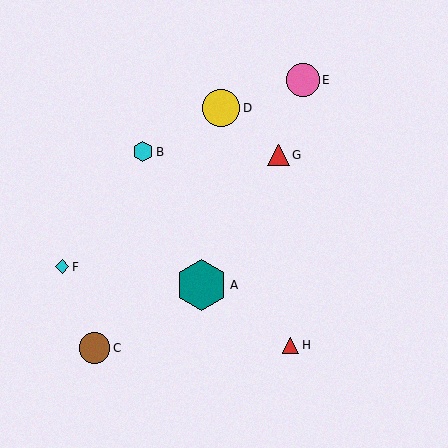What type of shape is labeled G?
Shape G is a red triangle.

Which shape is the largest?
The teal hexagon (labeled A) is the largest.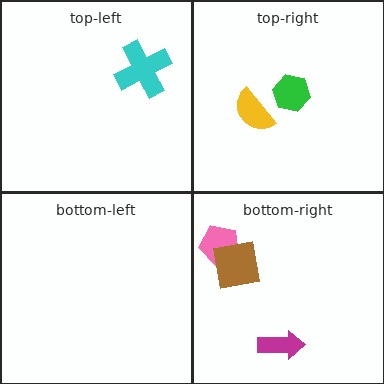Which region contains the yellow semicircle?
The top-right region.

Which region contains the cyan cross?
The top-left region.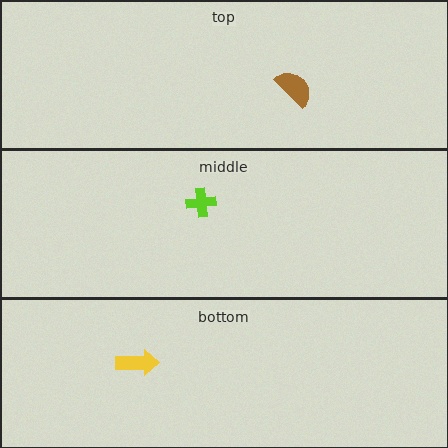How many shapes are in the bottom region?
1.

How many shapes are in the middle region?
1.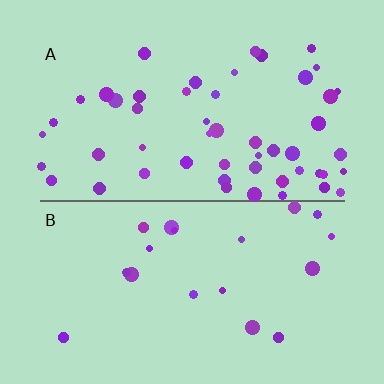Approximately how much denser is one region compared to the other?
Approximately 2.7× — region A over region B.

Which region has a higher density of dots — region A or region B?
A (the top).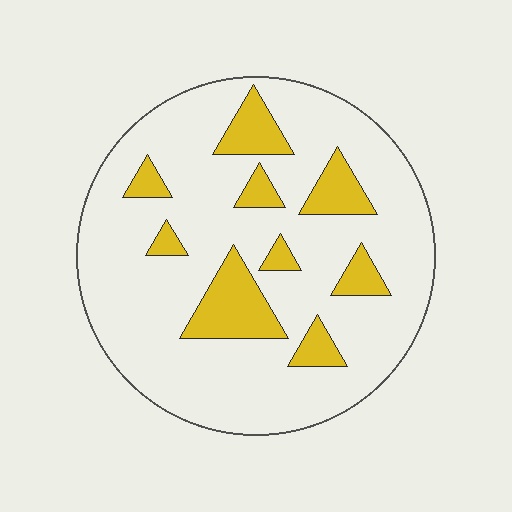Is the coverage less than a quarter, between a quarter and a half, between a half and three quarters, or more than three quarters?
Less than a quarter.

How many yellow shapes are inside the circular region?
9.